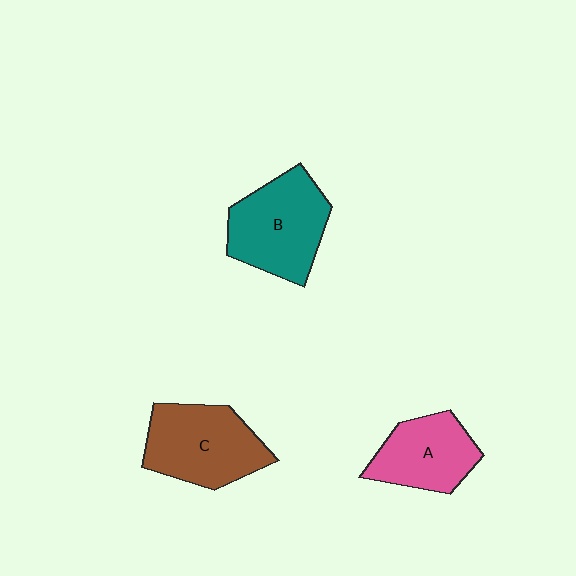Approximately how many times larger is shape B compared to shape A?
Approximately 1.3 times.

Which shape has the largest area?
Shape B (teal).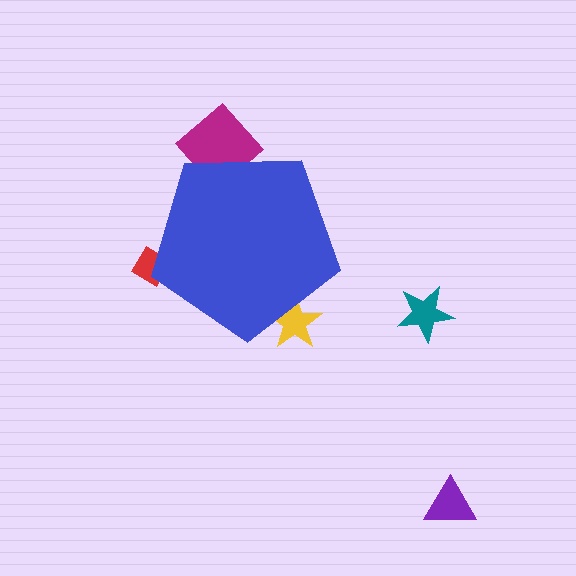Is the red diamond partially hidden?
Yes, the red diamond is partially hidden behind the blue pentagon.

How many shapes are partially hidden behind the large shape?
3 shapes are partially hidden.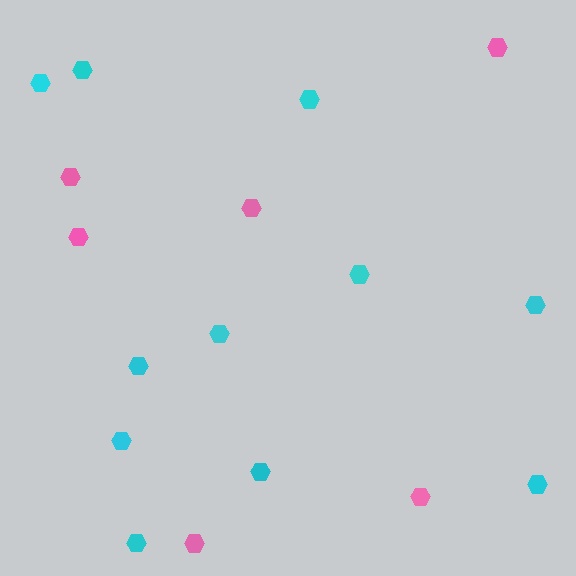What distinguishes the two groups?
There are 2 groups: one group of cyan hexagons (11) and one group of pink hexagons (6).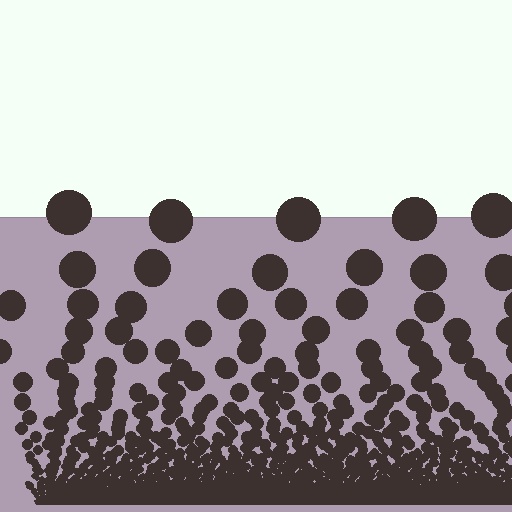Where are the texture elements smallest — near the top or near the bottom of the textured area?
Near the bottom.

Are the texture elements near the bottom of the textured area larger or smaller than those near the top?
Smaller. The gradient is inverted — elements near the bottom are smaller and denser.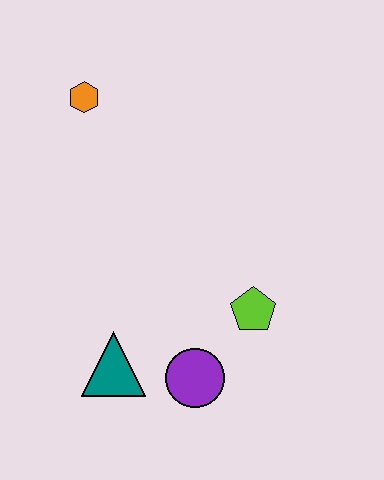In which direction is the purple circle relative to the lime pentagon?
The purple circle is below the lime pentagon.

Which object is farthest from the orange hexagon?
The purple circle is farthest from the orange hexagon.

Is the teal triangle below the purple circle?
No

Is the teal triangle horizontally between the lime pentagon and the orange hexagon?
Yes